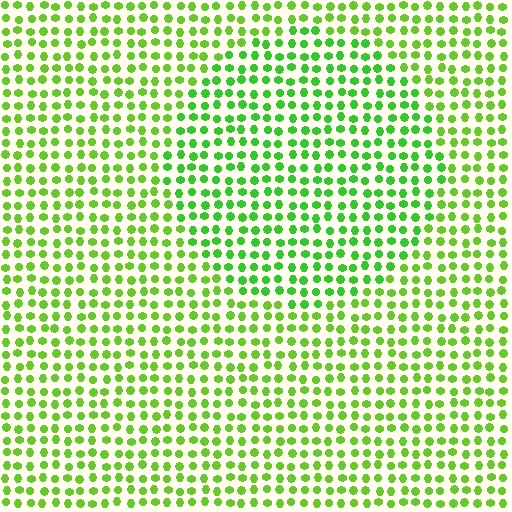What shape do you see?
I see a circle.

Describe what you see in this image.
The image is filled with small lime elements in a uniform arrangement. A circle-shaped region is visible where the elements are tinted to a slightly different hue, forming a subtle color boundary.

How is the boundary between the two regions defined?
The boundary is defined purely by a slight shift in hue (about 21 degrees). Spacing, size, and orientation are identical on both sides.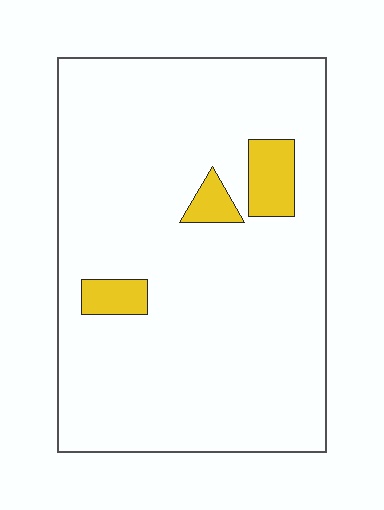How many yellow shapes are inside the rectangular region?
3.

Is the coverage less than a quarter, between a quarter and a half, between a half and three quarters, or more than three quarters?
Less than a quarter.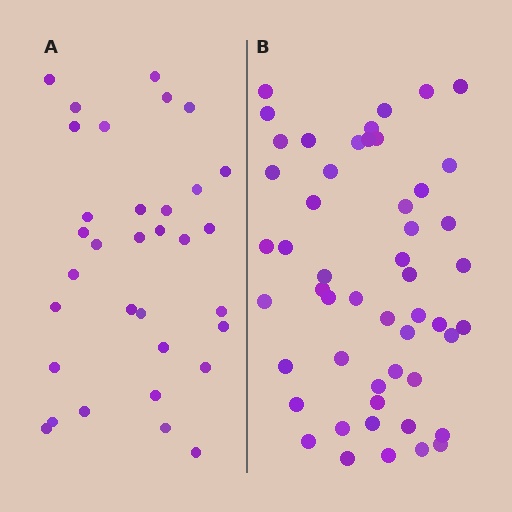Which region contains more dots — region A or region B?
Region B (the right region) has more dots.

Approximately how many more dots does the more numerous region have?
Region B has approximately 20 more dots than region A.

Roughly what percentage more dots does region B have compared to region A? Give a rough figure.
About 55% more.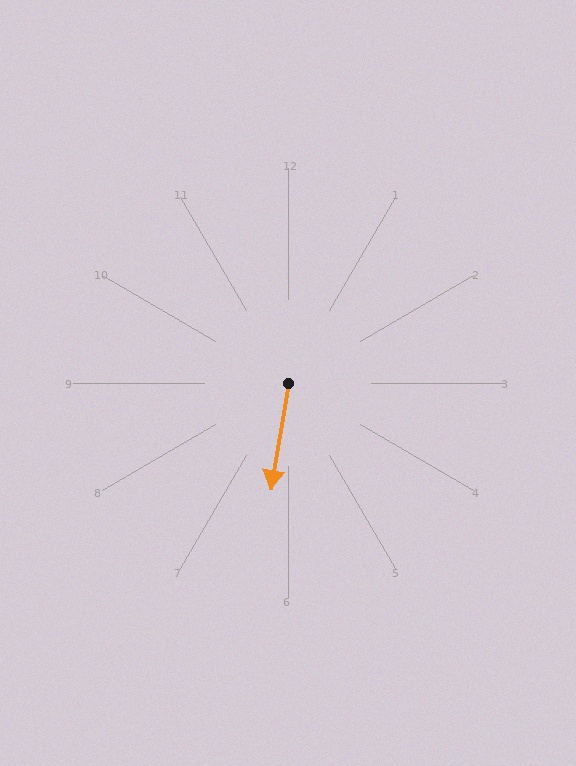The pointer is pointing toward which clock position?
Roughly 6 o'clock.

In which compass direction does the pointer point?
South.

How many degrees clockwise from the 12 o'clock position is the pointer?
Approximately 189 degrees.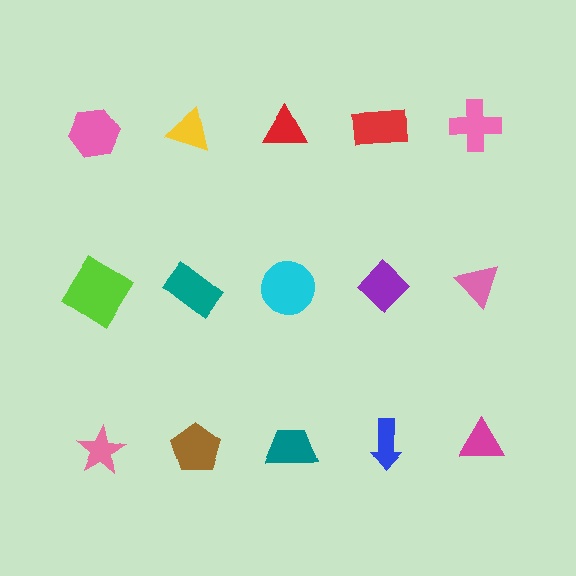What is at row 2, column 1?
A lime diamond.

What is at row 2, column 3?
A cyan circle.